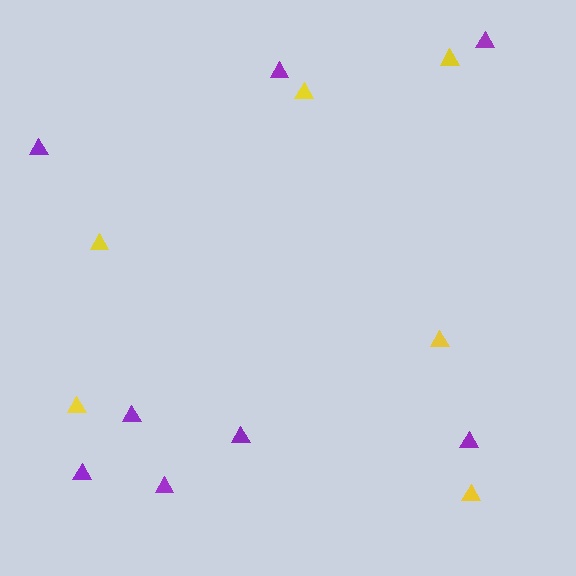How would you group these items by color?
There are 2 groups: one group of yellow triangles (6) and one group of purple triangles (8).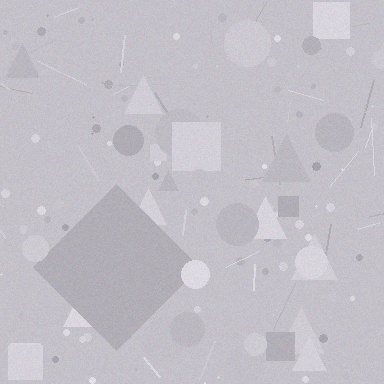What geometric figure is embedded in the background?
A diamond is embedded in the background.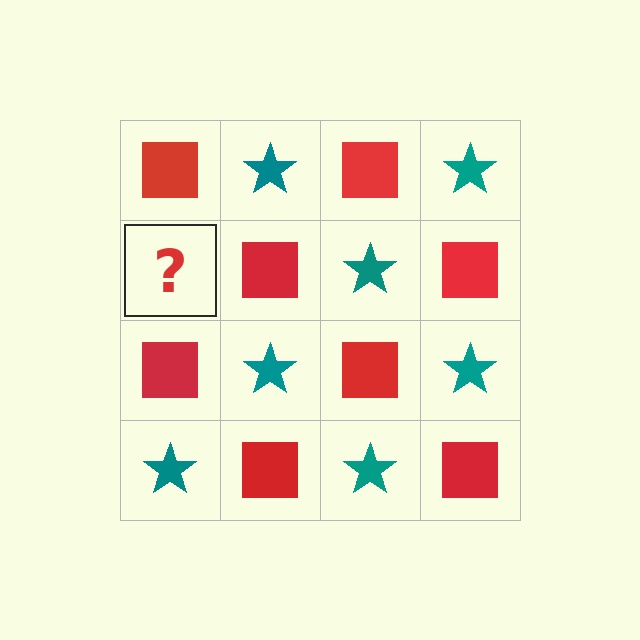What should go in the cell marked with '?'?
The missing cell should contain a teal star.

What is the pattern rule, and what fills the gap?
The rule is that it alternates red square and teal star in a checkerboard pattern. The gap should be filled with a teal star.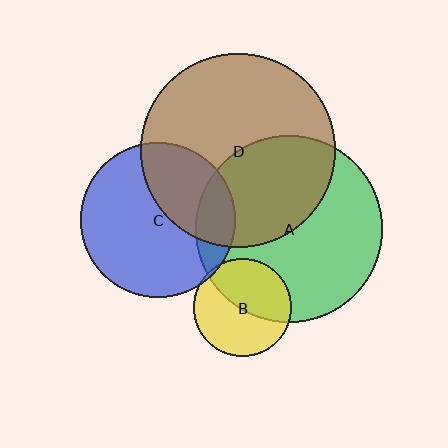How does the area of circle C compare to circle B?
Approximately 2.5 times.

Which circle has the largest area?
Circle D (brown).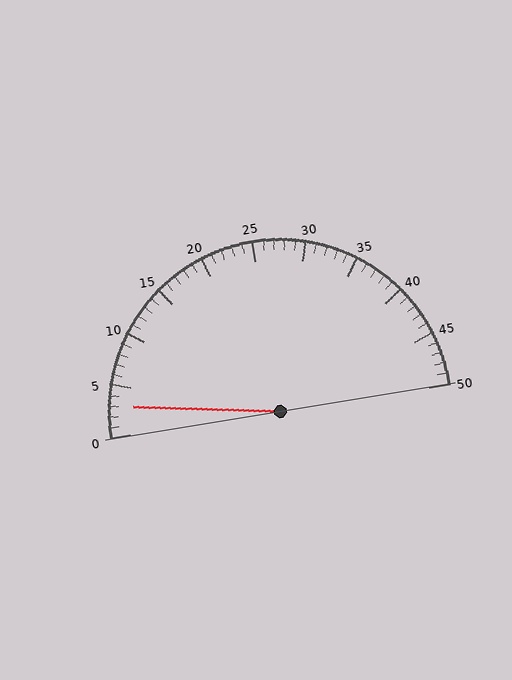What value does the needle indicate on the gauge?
The needle indicates approximately 3.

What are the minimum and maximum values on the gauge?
The gauge ranges from 0 to 50.